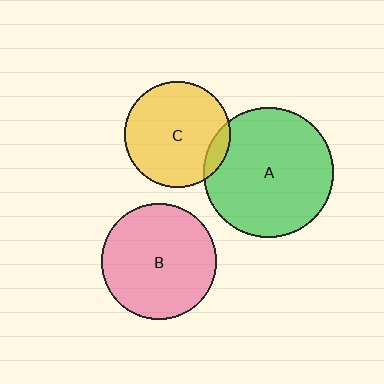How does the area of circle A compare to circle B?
Approximately 1.3 times.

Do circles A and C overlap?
Yes.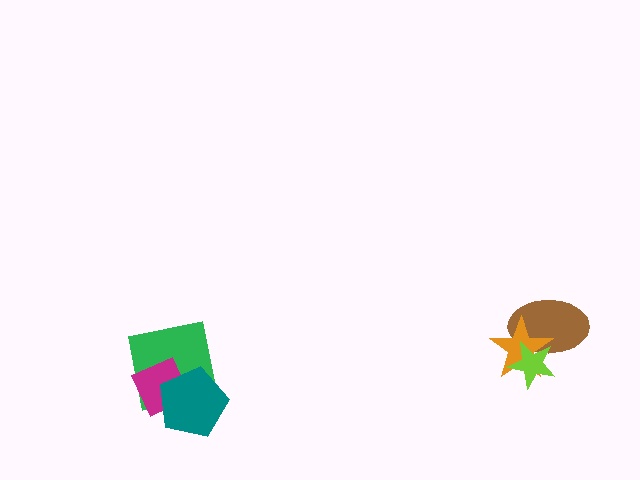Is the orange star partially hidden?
Yes, it is partially covered by another shape.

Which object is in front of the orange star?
The lime star is in front of the orange star.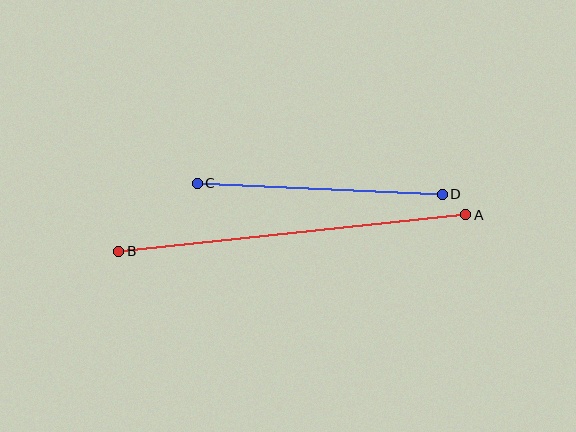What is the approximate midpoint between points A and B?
The midpoint is at approximately (292, 233) pixels.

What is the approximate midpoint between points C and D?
The midpoint is at approximately (320, 189) pixels.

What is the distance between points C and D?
The distance is approximately 245 pixels.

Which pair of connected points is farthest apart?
Points A and B are farthest apart.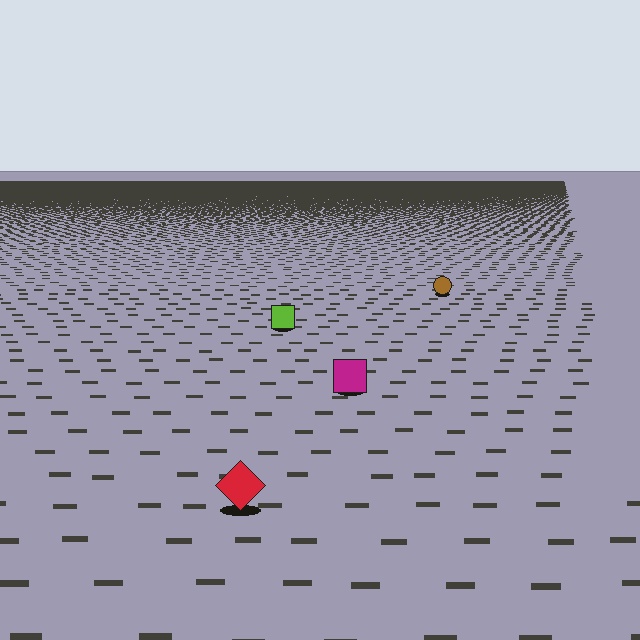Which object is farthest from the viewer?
The brown circle is farthest from the viewer. It appears smaller and the ground texture around it is denser.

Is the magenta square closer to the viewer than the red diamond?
No. The red diamond is closer — you can tell from the texture gradient: the ground texture is coarser near it.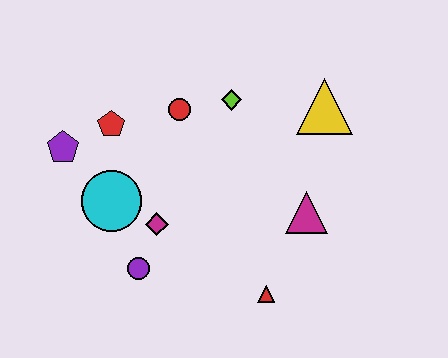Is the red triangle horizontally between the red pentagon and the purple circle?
No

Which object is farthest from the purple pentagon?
The yellow triangle is farthest from the purple pentagon.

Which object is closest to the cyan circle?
The magenta diamond is closest to the cyan circle.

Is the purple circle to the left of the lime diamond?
Yes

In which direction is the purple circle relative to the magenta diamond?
The purple circle is below the magenta diamond.